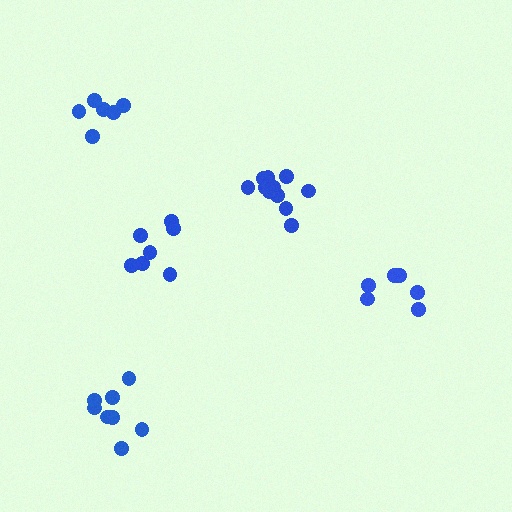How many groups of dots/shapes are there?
There are 5 groups.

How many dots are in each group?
Group 1: 11 dots, Group 2: 6 dots, Group 3: 8 dots, Group 4: 7 dots, Group 5: 6 dots (38 total).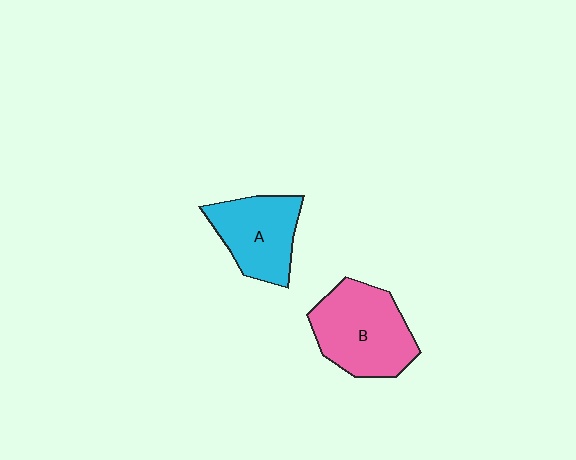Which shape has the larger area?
Shape B (pink).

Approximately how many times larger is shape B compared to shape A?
Approximately 1.3 times.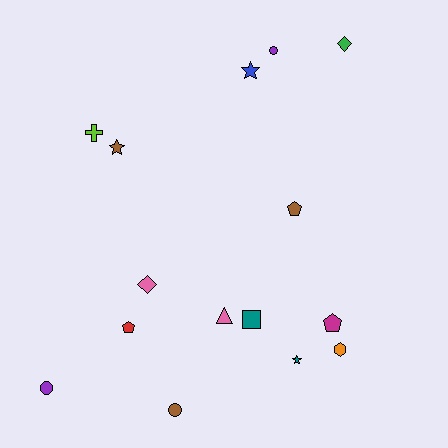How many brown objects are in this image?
There are 3 brown objects.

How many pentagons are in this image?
There are 3 pentagons.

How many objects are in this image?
There are 15 objects.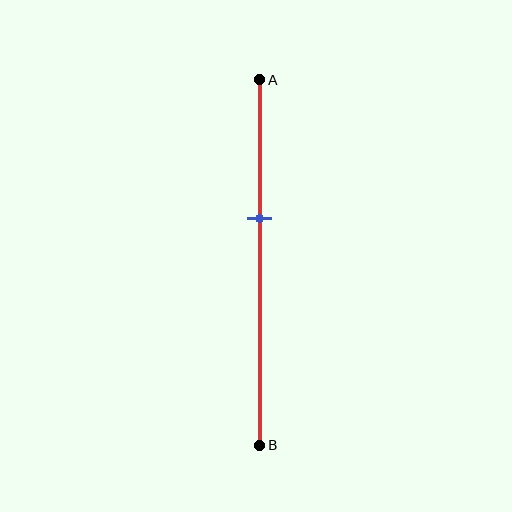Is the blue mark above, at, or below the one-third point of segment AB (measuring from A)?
The blue mark is below the one-third point of segment AB.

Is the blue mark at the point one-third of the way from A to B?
No, the mark is at about 40% from A, not at the 33% one-third point.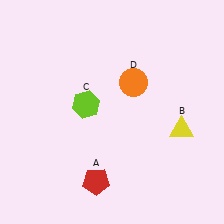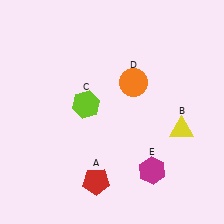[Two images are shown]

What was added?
A magenta hexagon (E) was added in Image 2.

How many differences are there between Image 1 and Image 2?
There is 1 difference between the two images.